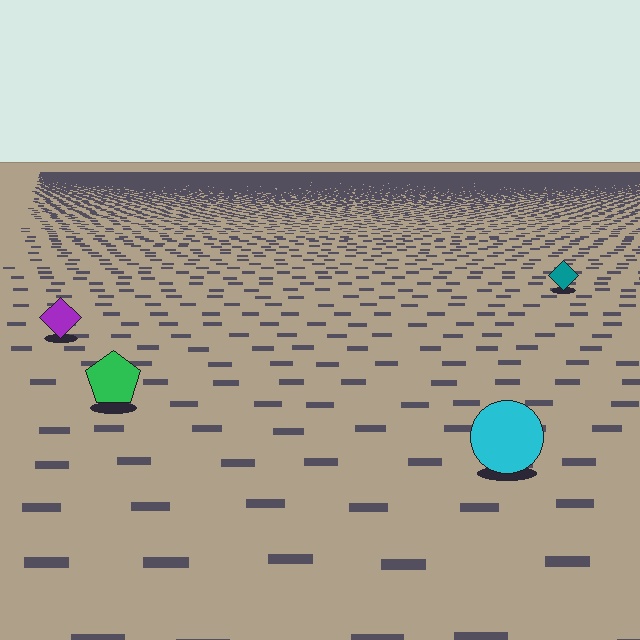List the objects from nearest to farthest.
From nearest to farthest: the cyan circle, the green pentagon, the purple diamond, the teal diamond.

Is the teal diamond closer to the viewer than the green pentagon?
No. The green pentagon is closer — you can tell from the texture gradient: the ground texture is coarser near it.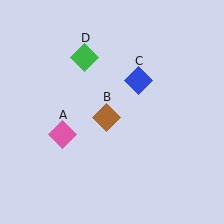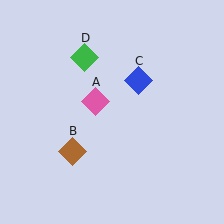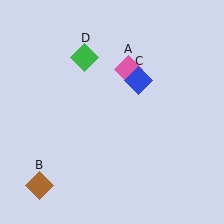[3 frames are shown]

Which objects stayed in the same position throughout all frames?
Blue diamond (object C) and green diamond (object D) remained stationary.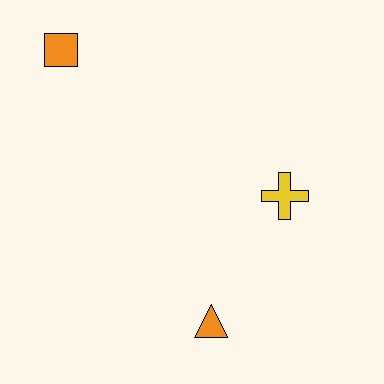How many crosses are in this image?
There is 1 cross.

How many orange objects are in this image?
There are 2 orange objects.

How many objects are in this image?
There are 3 objects.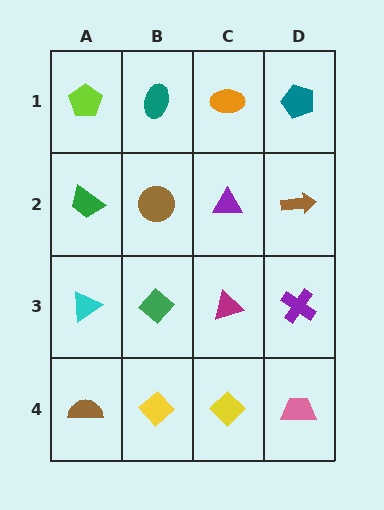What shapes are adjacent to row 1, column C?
A purple triangle (row 2, column C), a teal ellipse (row 1, column B), a teal pentagon (row 1, column D).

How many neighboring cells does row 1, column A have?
2.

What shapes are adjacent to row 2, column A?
A lime pentagon (row 1, column A), a cyan triangle (row 3, column A), a brown circle (row 2, column B).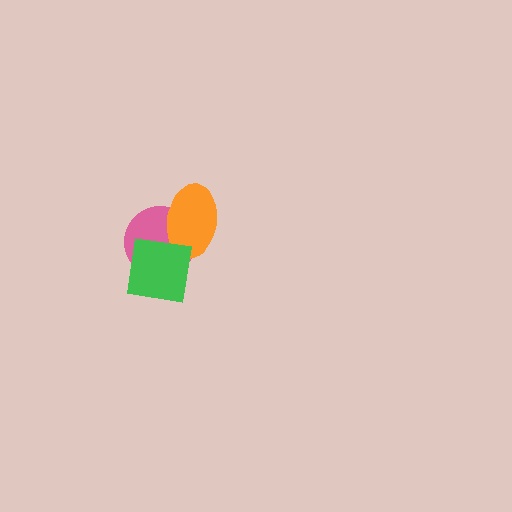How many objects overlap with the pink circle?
2 objects overlap with the pink circle.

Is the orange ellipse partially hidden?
Yes, it is partially covered by another shape.